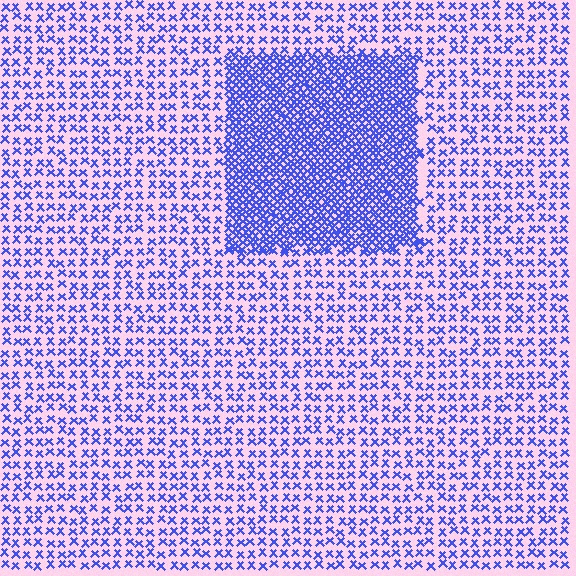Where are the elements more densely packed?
The elements are more densely packed inside the rectangle boundary.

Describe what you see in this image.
The image contains small blue elements arranged at two different densities. A rectangle-shaped region is visible where the elements are more densely packed than the surrounding area.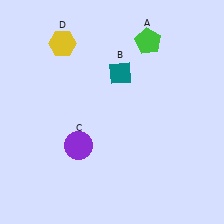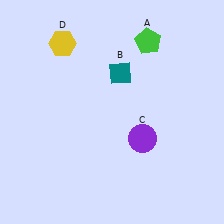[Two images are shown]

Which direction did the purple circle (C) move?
The purple circle (C) moved right.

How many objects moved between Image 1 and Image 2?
1 object moved between the two images.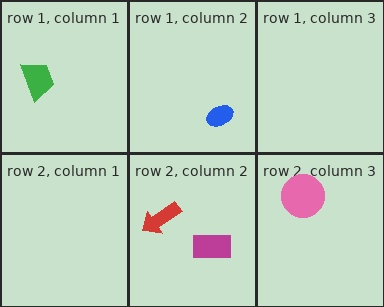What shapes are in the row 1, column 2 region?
The blue ellipse.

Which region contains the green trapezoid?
The row 1, column 1 region.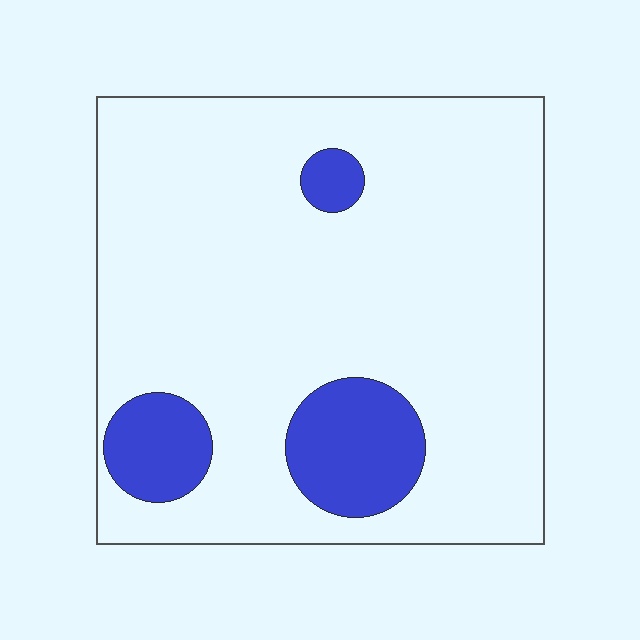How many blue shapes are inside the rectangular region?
3.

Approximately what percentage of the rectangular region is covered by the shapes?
Approximately 15%.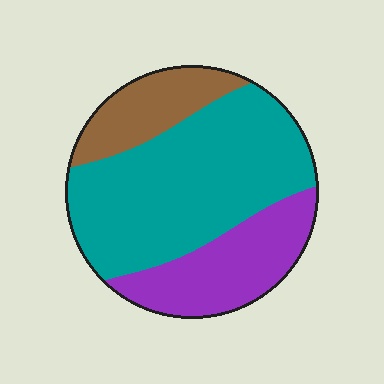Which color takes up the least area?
Brown, at roughly 15%.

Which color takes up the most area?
Teal, at roughly 55%.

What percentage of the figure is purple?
Purple takes up about one quarter (1/4) of the figure.